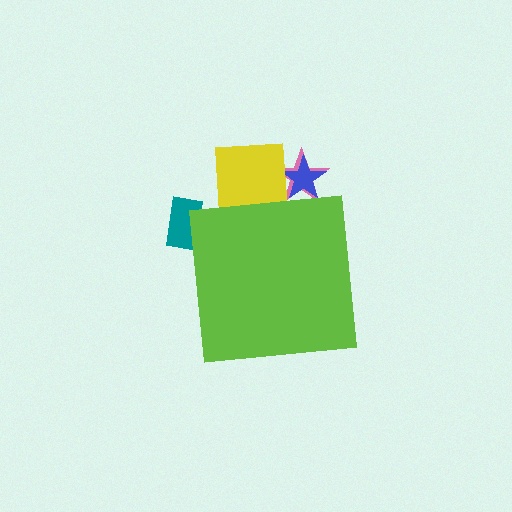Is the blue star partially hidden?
Yes, the blue star is partially hidden behind the lime square.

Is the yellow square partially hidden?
Yes, the yellow square is partially hidden behind the lime square.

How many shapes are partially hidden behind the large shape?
4 shapes are partially hidden.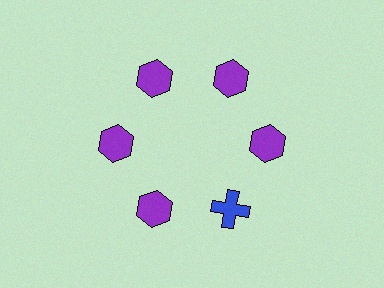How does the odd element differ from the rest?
It differs in both color (blue instead of purple) and shape (cross instead of hexagon).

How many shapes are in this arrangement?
There are 6 shapes arranged in a ring pattern.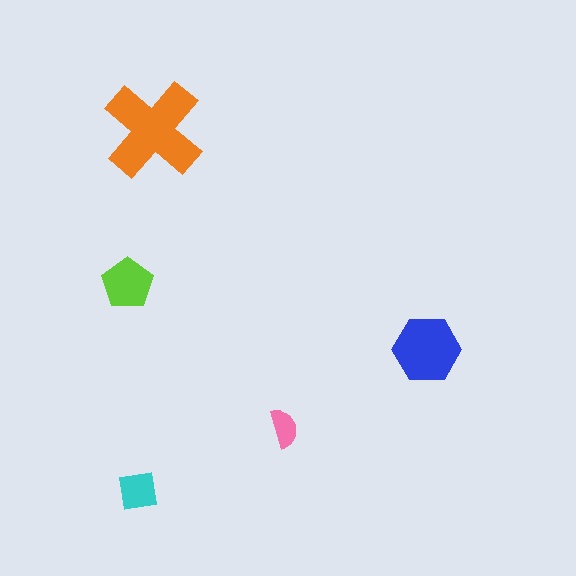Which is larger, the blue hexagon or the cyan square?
The blue hexagon.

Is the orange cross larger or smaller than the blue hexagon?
Larger.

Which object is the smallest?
The pink semicircle.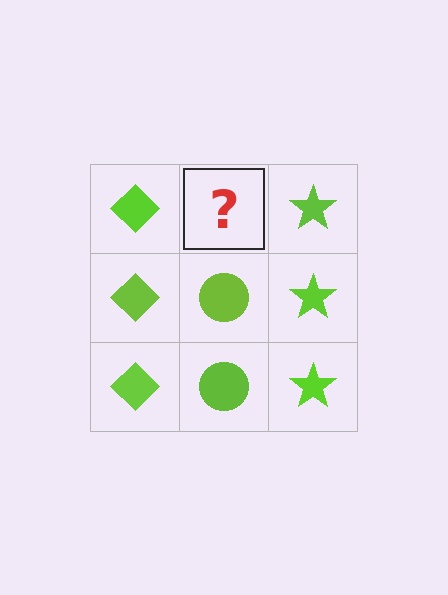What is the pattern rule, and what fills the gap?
The rule is that each column has a consistent shape. The gap should be filled with a lime circle.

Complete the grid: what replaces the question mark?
The question mark should be replaced with a lime circle.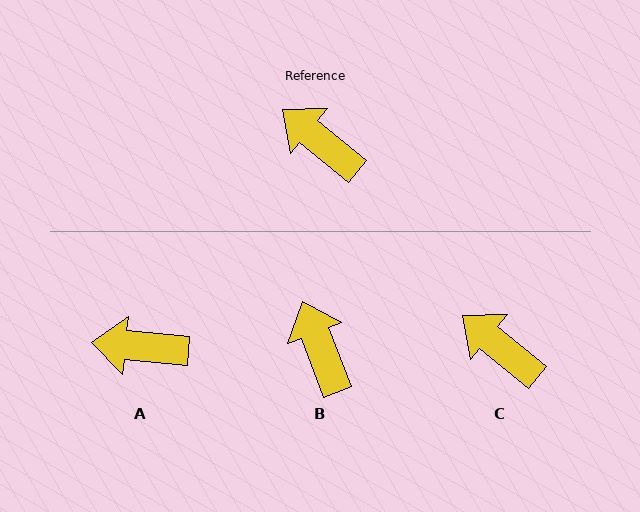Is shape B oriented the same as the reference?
No, it is off by about 30 degrees.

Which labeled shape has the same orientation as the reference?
C.